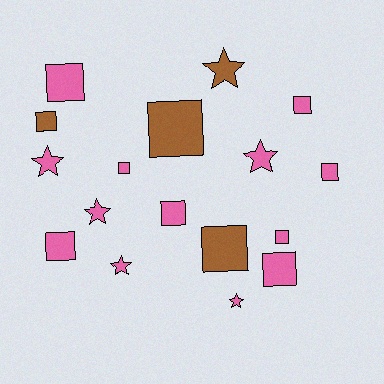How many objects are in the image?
There are 17 objects.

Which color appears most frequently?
Pink, with 13 objects.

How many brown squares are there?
There are 3 brown squares.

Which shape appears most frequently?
Square, with 11 objects.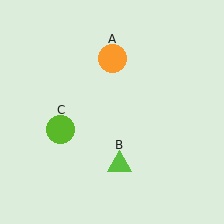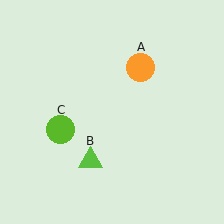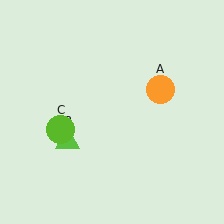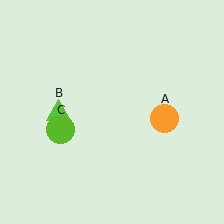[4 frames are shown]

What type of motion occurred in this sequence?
The orange circle (object A), lime triangle (object B) rotated clockwise around the center of the scene.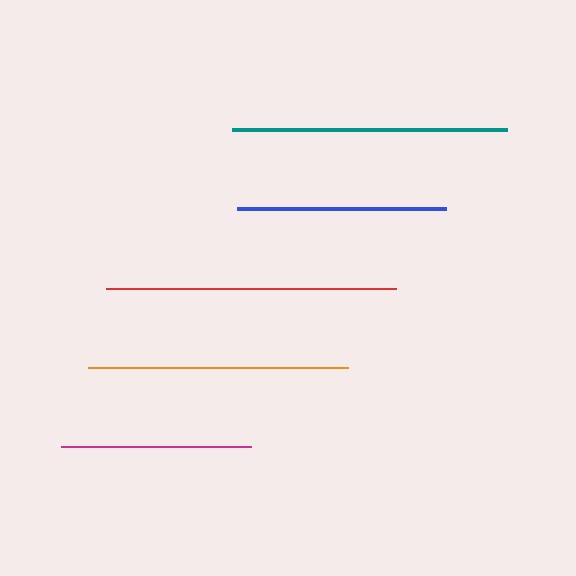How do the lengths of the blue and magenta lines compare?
The blue and magenta lines are approximately the same length.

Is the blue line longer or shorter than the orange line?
The orange line is longer than the blue line.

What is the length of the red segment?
The red segment is approximately 290 pixels long.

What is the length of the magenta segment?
The magenta segment is approximately 190 pixels long.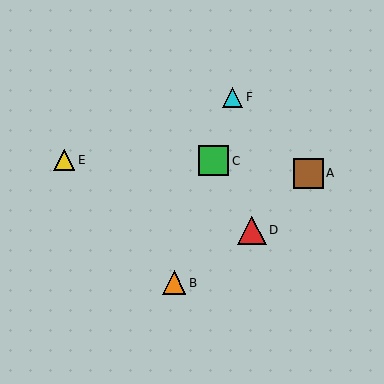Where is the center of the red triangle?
The center of the red triangle is at (252, 230).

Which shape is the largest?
The brown square (labeled A) is the largest.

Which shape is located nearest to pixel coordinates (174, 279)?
The orange triangle (labeled B) at (174, 283) is nearest to that location.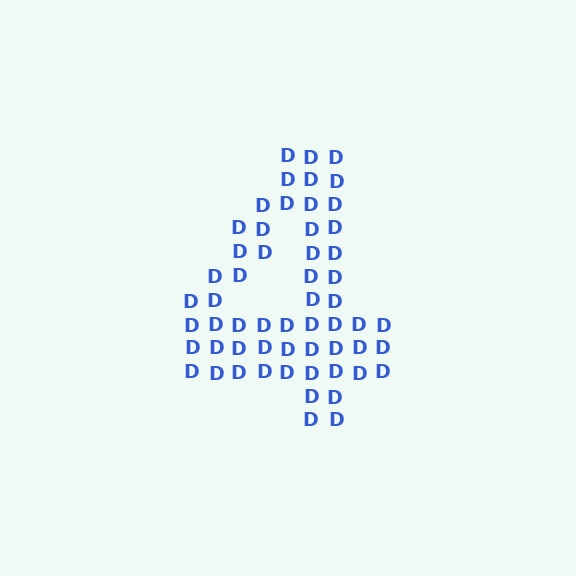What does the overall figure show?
The overall figure shows the digit 4.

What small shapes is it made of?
It is made of small letter D's.